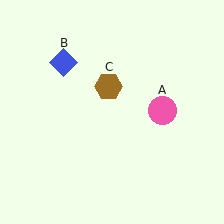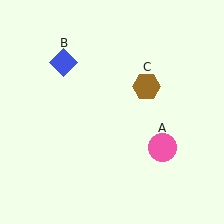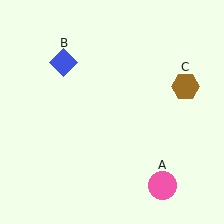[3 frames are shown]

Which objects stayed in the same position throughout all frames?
Blue diamond (object B) remained stationary.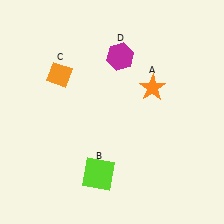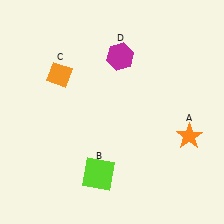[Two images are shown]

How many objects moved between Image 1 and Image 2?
1 object moved between the two images.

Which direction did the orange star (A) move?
The orange star (A) moved down.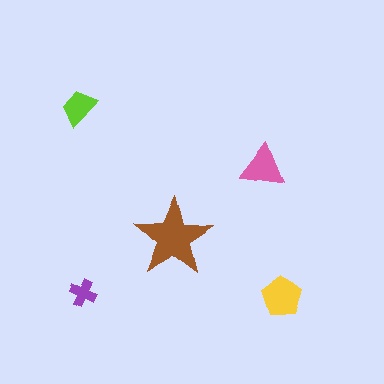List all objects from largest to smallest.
The brown star, the yellow pentagon, the pink triangle, the lime trapezoid, the purple cross.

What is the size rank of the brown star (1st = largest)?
1st.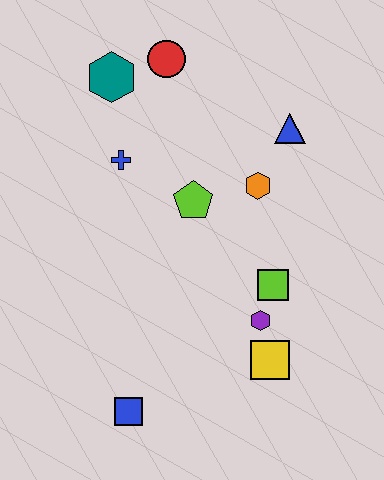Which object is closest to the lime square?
The purple hexagon is closest to the lime square.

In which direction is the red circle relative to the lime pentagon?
The red circle is above the lime pentagon.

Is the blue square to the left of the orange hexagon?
Yes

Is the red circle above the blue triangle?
Yes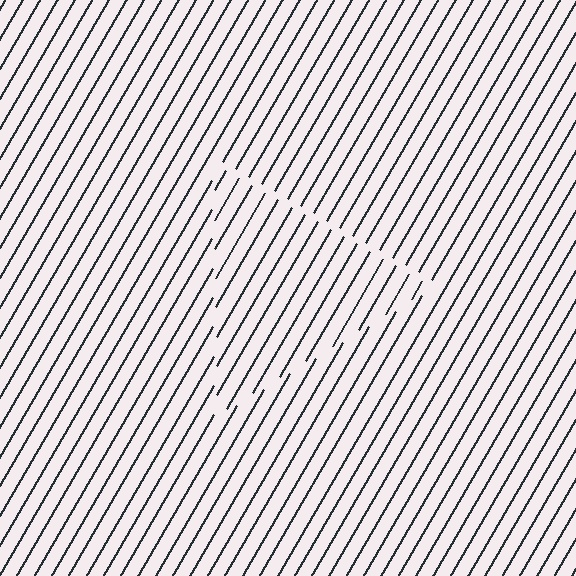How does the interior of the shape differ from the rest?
The interior of the shape contains the same grating, shifted by half a period — the contour is defined by the phase discontinuity where line-ends from the inner and outer gratings abut.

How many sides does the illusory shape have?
3 sides — the line-ends trace a triangle.